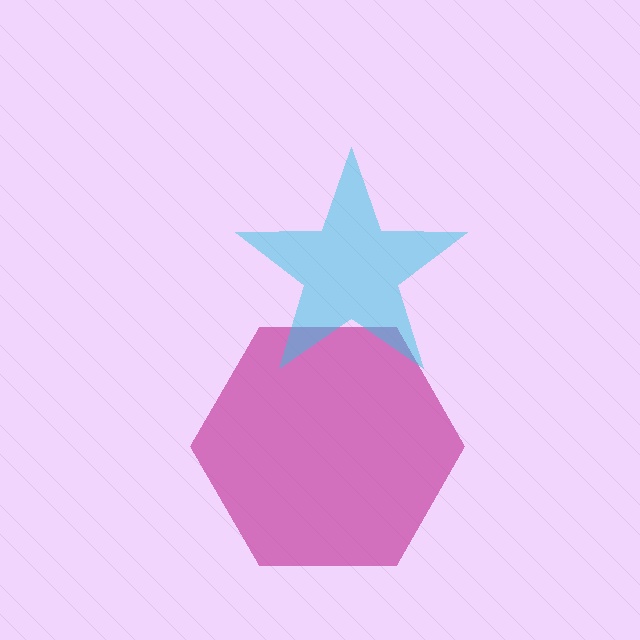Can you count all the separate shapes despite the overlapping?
Yes, there are 2 separate shapes.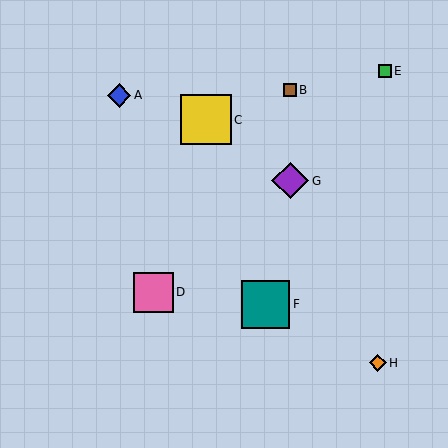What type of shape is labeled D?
Shape D is a pink square.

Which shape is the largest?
The yellow square (labeled C) is the largest.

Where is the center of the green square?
The center of the green square is at (385, 71).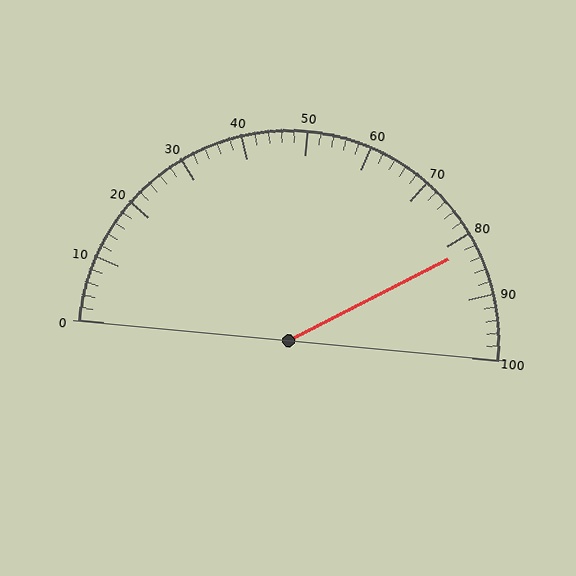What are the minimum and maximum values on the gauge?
The gauge ranges from 0 to 100.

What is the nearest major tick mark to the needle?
The nearest major tick mark is 80.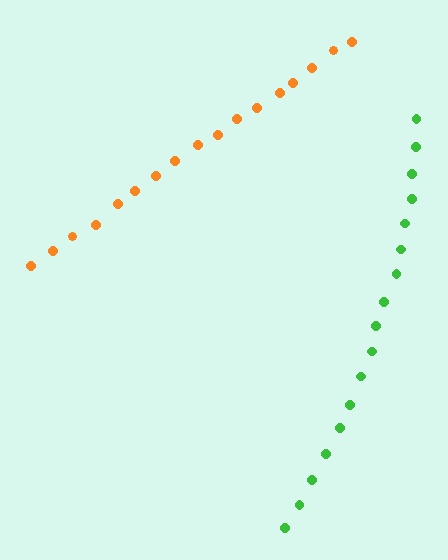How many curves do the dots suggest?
There are 2 distinct paths.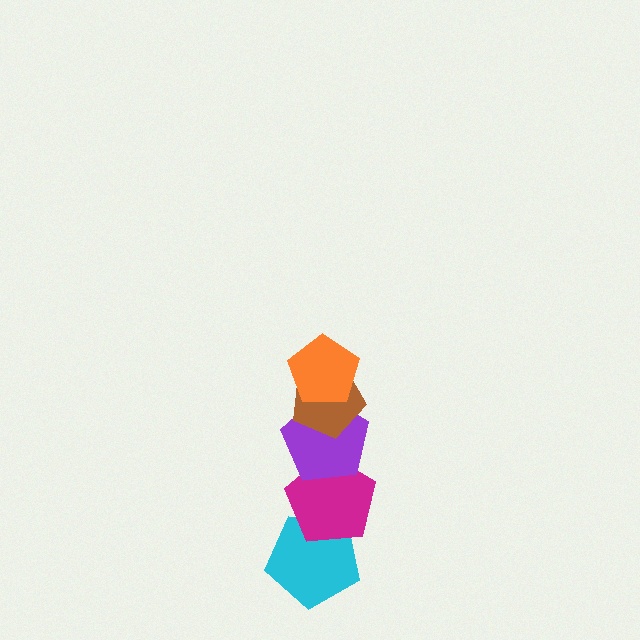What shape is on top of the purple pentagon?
The brown pentagon is on top of the purple pentagon.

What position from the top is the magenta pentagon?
The magenta pentagon is 4th from the top.